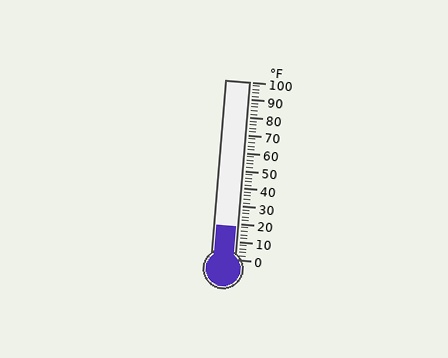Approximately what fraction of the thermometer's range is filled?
The thermometer is filled to approximately 20% of its range.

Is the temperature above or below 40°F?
The temperature is below 40°F.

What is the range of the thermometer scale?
The thermometer scale ranges from 0°F to 100°F.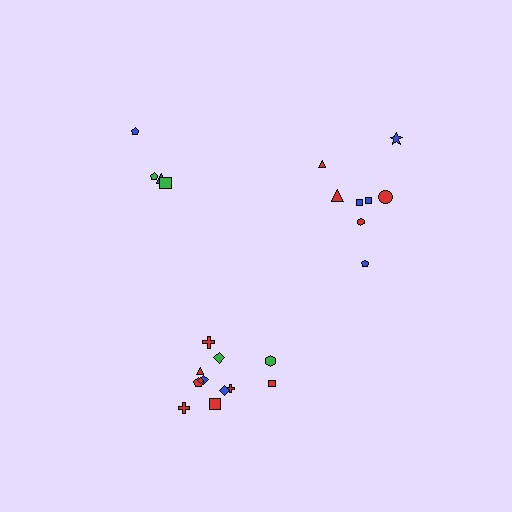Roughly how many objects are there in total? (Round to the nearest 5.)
Roughly 25 objects in total.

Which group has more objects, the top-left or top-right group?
The top-right group.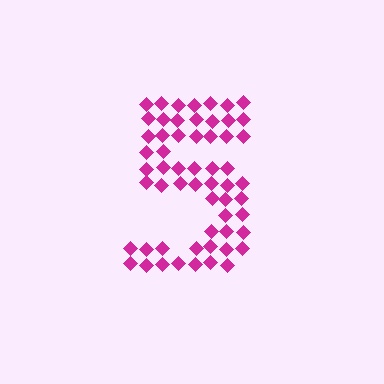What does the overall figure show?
The overall figure shows the digit 5.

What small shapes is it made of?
It is made of small diamonds.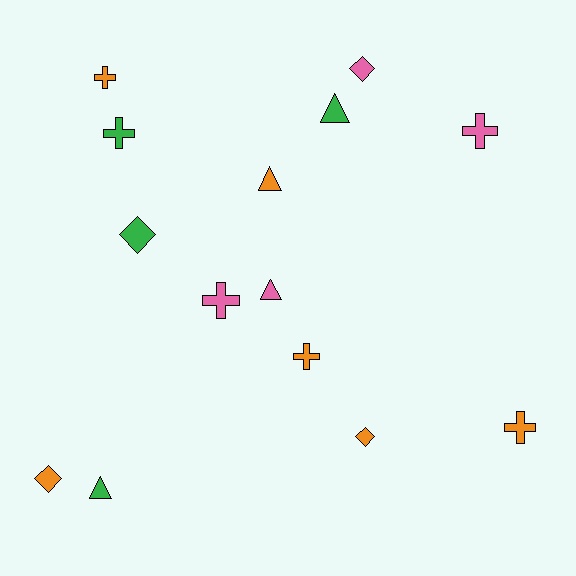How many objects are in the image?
There are 14 objects.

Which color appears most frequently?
Orange, with 6 objects.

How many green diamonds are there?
There is 1 green diamond.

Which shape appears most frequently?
Cross, with 6 objects.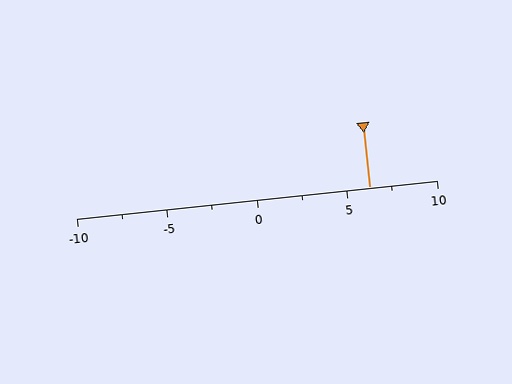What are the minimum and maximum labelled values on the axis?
The axis runs from -10 to 10.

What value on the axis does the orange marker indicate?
The marker indicates approximately 6.2.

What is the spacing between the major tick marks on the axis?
The major ticks are spaced 5 apart.